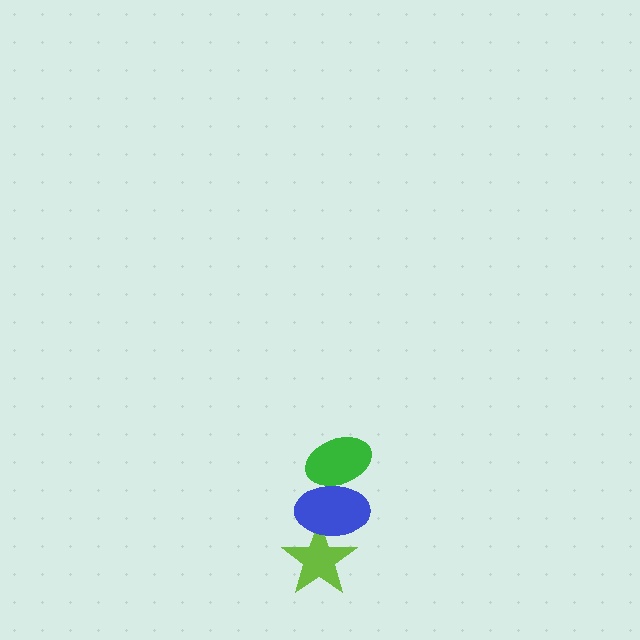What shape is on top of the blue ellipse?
The green ellipse is on top of the blue ellipse.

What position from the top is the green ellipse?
The green ellipse is 1st from the top.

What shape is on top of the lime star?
The blue ellipse is on top of the lime star.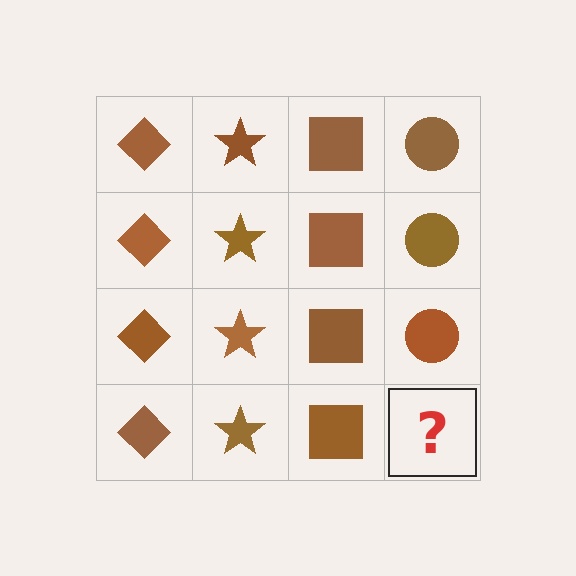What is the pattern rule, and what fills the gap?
The rule is that each column has a consistent shape. The gap should be filled with a brown circle.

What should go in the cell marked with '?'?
The missing cell should contain a brown circle.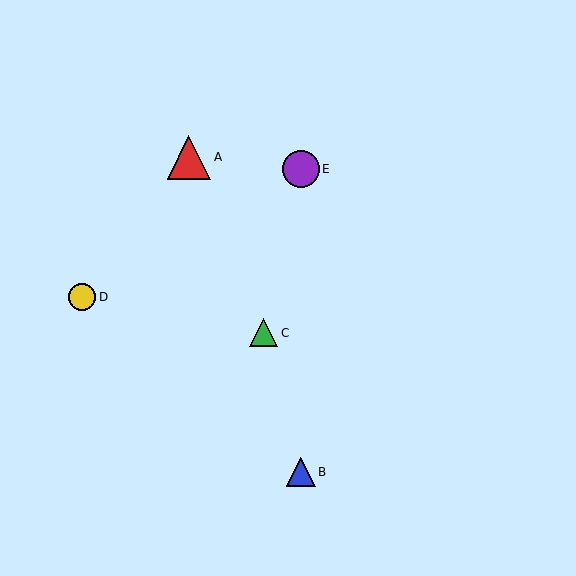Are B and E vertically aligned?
Yes, both are at x≈301.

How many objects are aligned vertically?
2 objects (B, E) are aligned vertically.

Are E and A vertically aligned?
No, E is at x≈301 and A is at x≈189.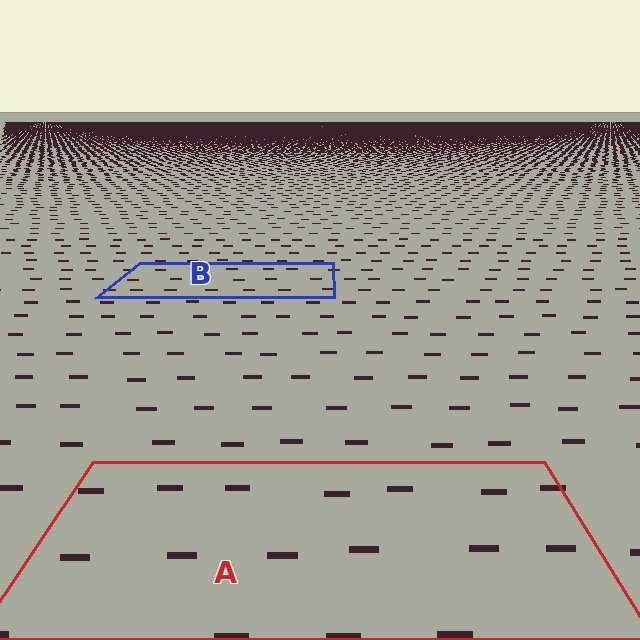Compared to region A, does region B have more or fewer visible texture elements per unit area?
Region B has more texture elements per unit area — they are packed more densely because it is farther away.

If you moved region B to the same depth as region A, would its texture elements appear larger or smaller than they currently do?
They would appear larger. At a closer depth, the same texture elements are projected at a bigger on-screen size.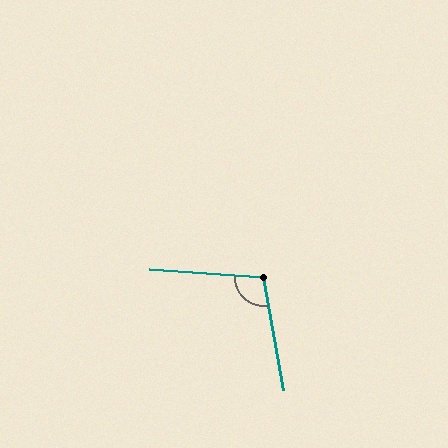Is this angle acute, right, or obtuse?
It is obtuse.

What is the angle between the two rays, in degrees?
Approximately 104 degrees.